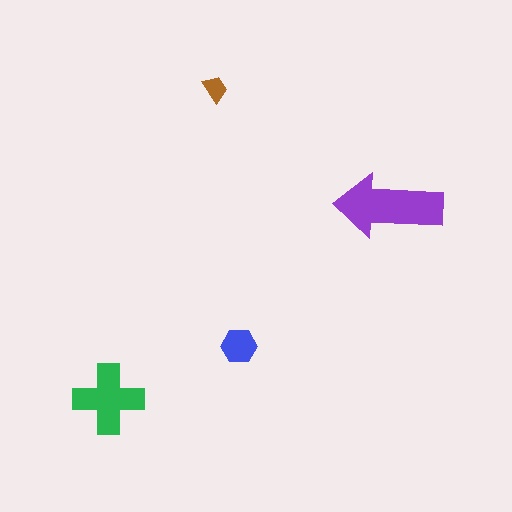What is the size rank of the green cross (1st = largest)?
2nd.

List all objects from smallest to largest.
The brown trapezoid, the blue hexagon, the green cross, the purple arrow.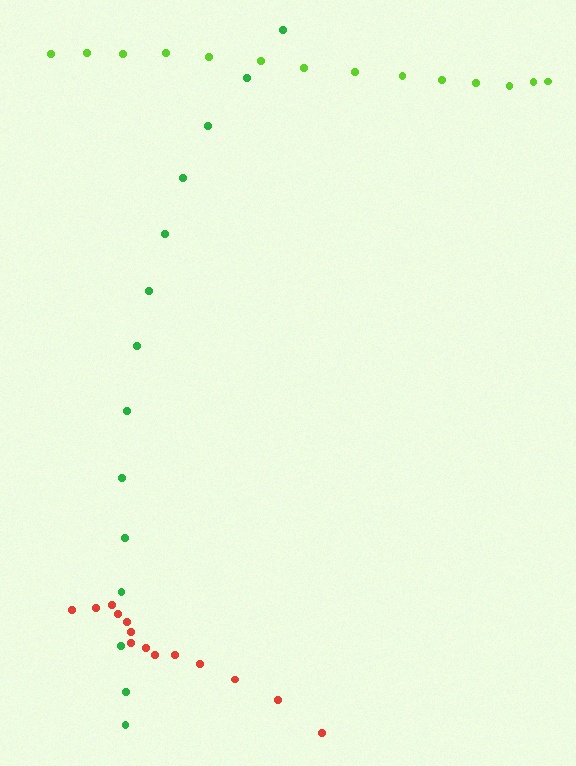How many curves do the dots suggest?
There are 3 distinct paths.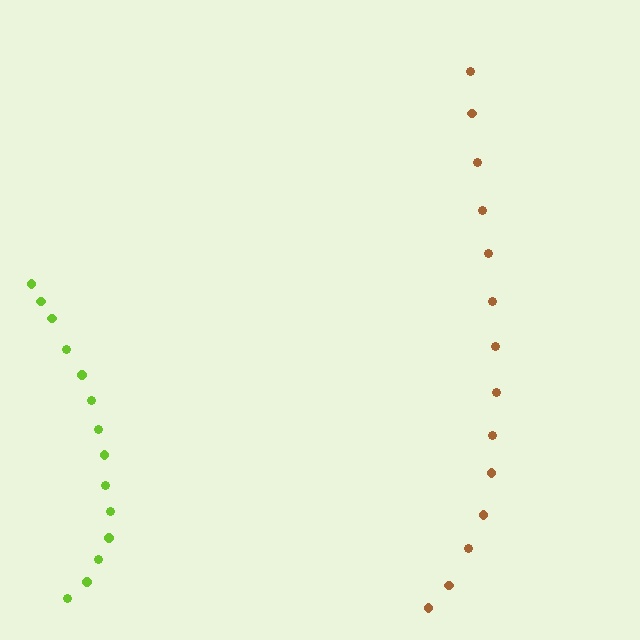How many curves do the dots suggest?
There are 2 distinct paths.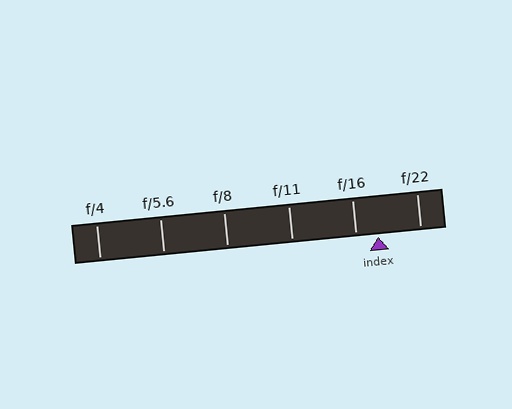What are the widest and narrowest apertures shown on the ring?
The widest aperture shown is f/4 and the narrowest is f/22.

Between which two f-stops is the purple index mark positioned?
The index mark is between f/16 and f/22.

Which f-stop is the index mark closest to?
The index mark is closest to f/16.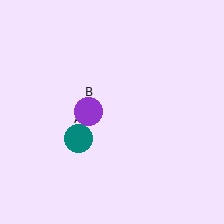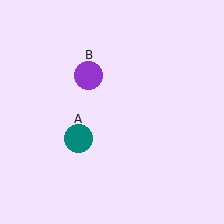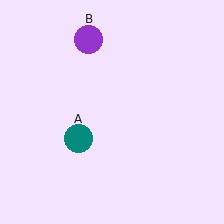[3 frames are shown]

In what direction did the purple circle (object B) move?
The purple circle (object B) moved up.